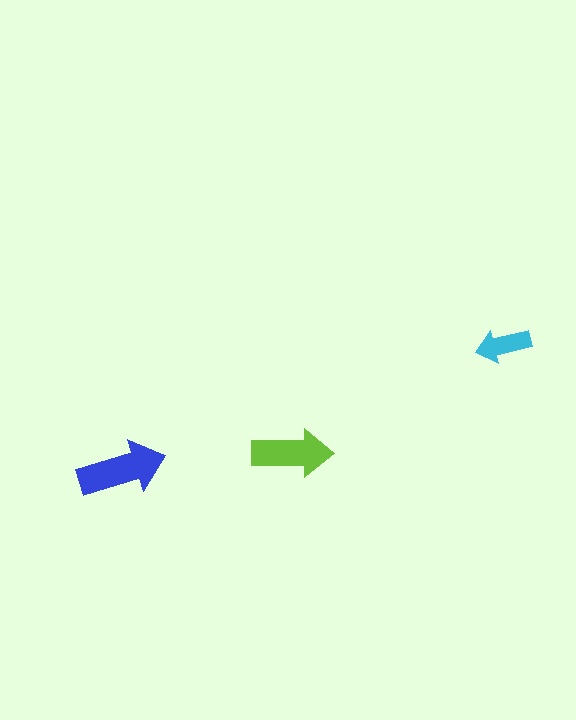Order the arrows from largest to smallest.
the blue one, the lime one, the cyan one.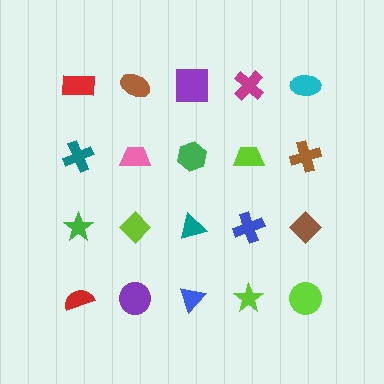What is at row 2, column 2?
A pink trapezoid.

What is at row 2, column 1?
A teal cross.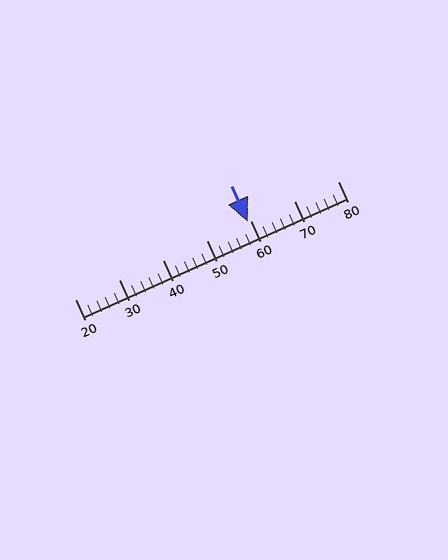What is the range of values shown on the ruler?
The ruler shows values from 20 to 80.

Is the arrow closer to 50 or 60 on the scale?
The arrow is closer to 60.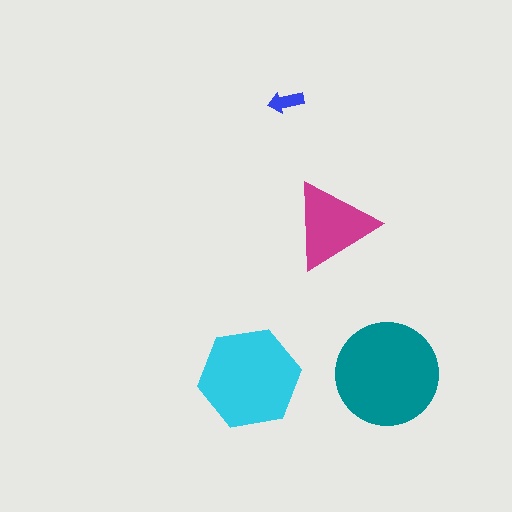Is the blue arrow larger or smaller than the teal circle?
Smaller.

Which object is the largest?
The teal circle.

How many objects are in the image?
There are 4 objects in the image.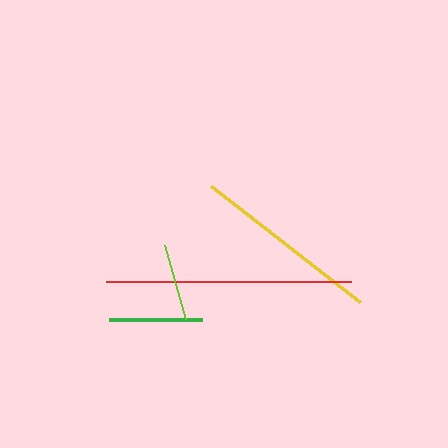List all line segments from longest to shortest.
From longest to shortest: red, yellow, green, lime.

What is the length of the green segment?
The green segment is approximately 94 pixels long.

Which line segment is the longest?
The red line is the longest at approximately 245 pixels.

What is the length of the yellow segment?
The yellow segment is approximately 189 pixels long.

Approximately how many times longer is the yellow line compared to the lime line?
The yellow line is approximately 2.5 times the length of the lime line.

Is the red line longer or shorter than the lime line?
The red line is longer than the lime line.